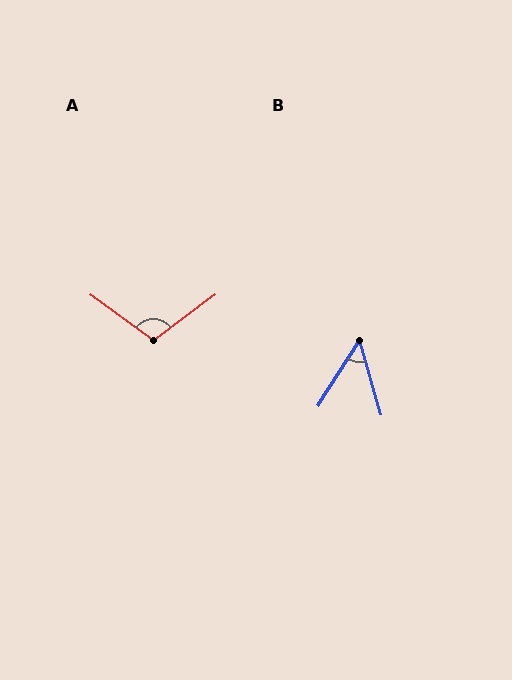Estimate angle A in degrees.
Approximately 107 degrees.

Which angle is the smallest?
B, at approximately 48 degrees.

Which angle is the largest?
A, at approximately 107 degrees.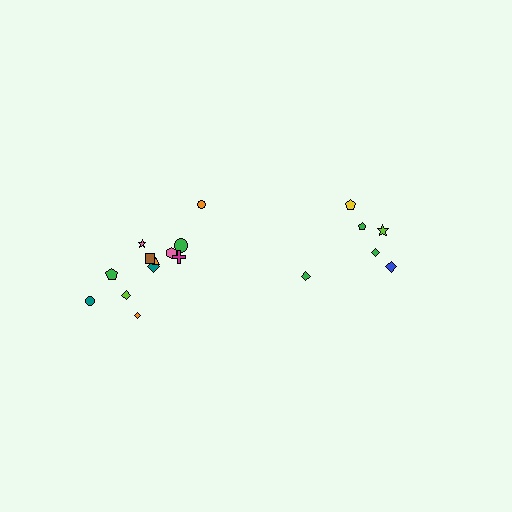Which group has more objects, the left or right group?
The left group.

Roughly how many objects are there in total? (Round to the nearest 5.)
Roughly 20 objects in total.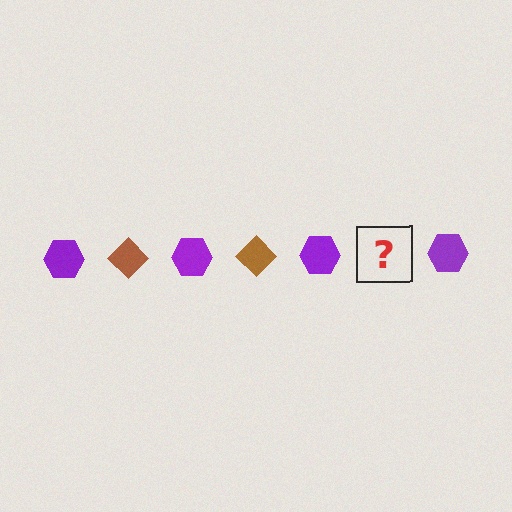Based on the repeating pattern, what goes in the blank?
The blank should be a brown diamond.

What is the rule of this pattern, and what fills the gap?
The rule is that the pattern alternates between purple hexagon and brown diamond. The gap should be filled with a brown diamond.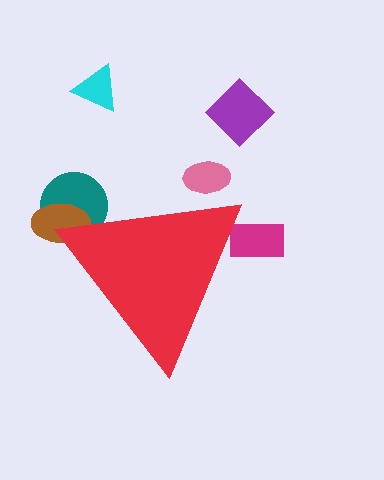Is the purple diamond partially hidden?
No, the purple diamond is fully visible.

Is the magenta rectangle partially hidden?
Yes, the magenta rectangle is partially hidden behind the red triangle.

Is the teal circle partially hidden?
Yes, the teal circle is partially hidden behind the red triangle.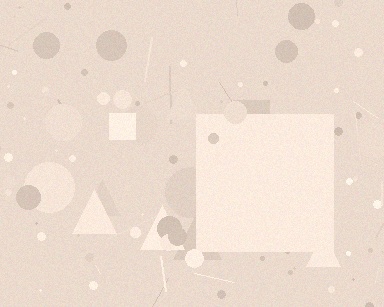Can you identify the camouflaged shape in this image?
The camouflaged shape is a square.